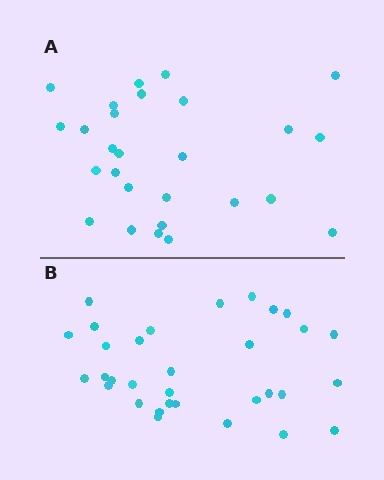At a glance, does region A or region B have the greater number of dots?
Region B (the bottom region) has more dots.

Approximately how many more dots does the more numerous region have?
Region B has about 5 more dots than region A.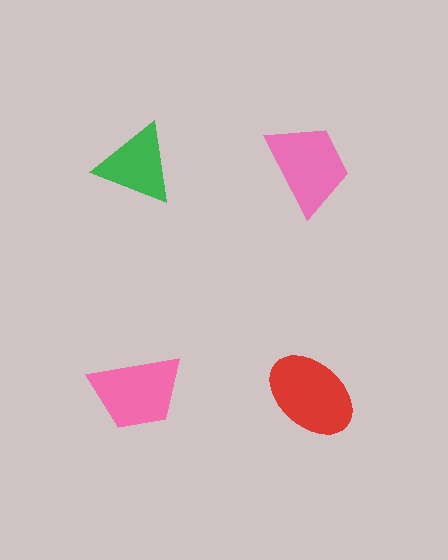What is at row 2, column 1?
A pink trapezoid.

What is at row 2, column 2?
A red ellipse.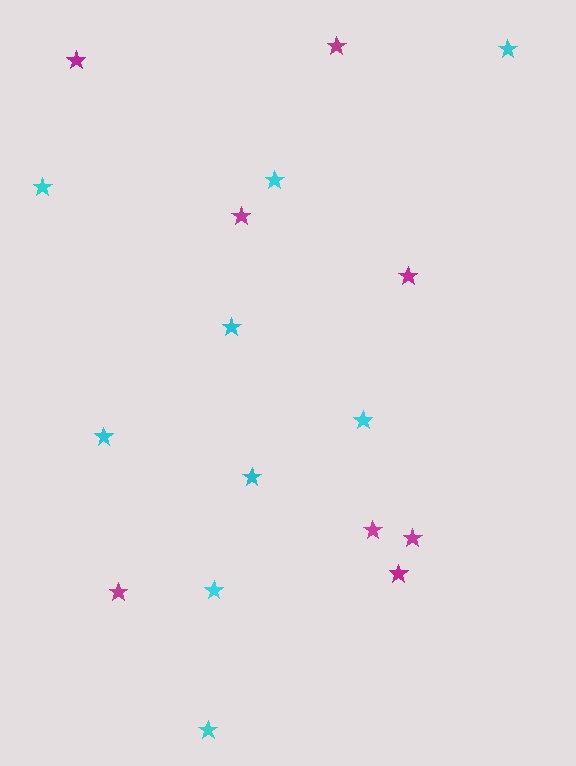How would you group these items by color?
There are 2 groups: one group of magenta stars (8) and one group of cyan stars (9).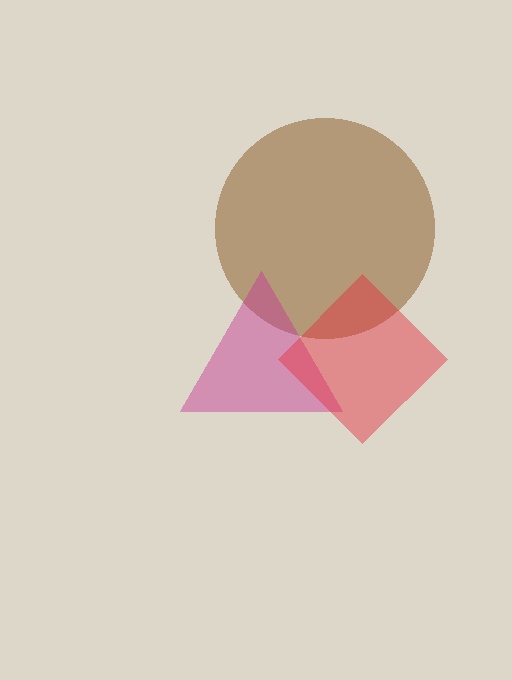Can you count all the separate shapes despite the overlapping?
Yes, there are 3 separate shapes.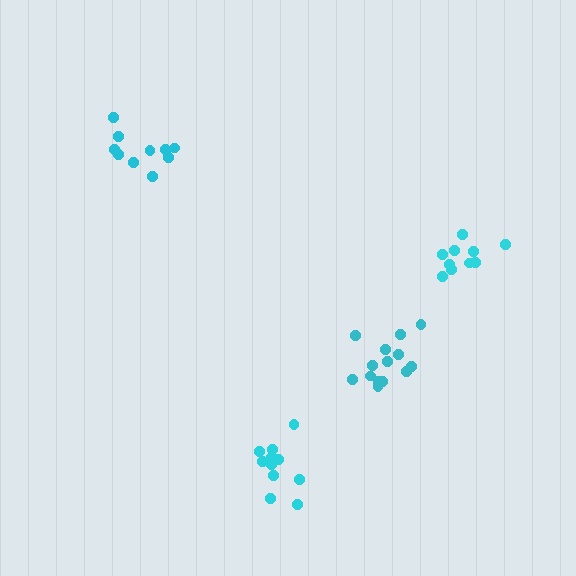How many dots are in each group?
Group 1: 14 dots, Group 2: 10 dots, Group 3: 11 dots, Group 4: 10 dots (45 total).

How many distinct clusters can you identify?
There are 4 distinct clusters.